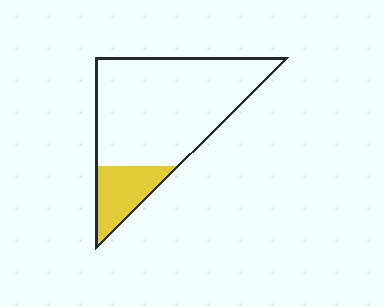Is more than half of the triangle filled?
No.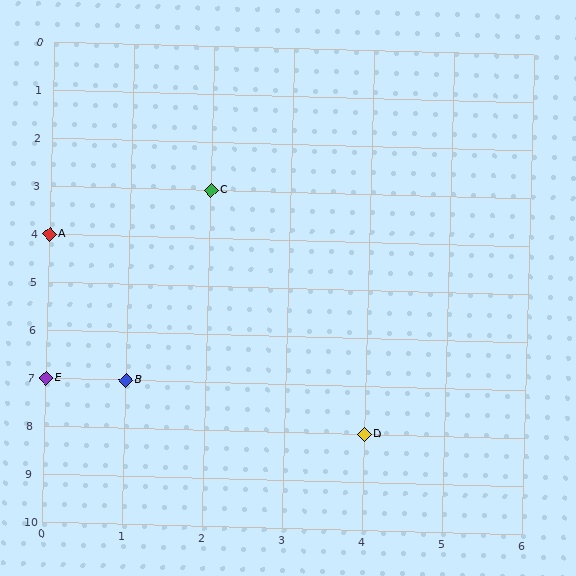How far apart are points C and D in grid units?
Points C and D are 2 columns and 5 rows apart (about 5.4 grid units diagonally).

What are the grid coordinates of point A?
Point A is at grid coordinates (0, 4).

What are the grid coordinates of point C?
Point C is at grid coordinates (2, 3).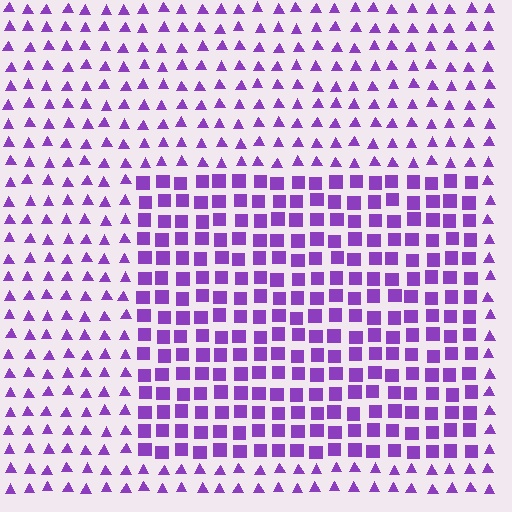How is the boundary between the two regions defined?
The boundary is defined by a change in element shape: squares inside vs. triangles outside. All elements share the same color and spacing.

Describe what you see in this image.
The image is filled with small purple elements arranged in a uniform grid. A rectangle-shaped region contains squares, while the surrounding area contains triangles. The boundary is defined purely by the change in element shape.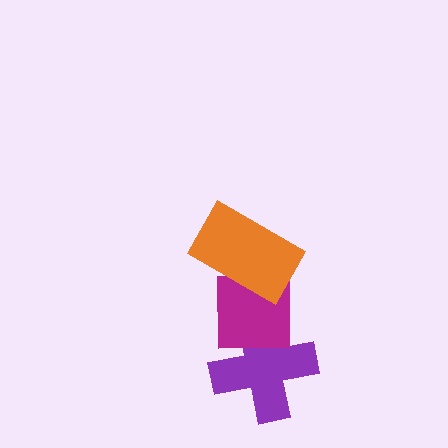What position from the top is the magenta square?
The magenta square is 2nd from the top.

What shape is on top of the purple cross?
The magenta square is on top of the purple cross.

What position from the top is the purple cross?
The purple cross is 3rd from the top.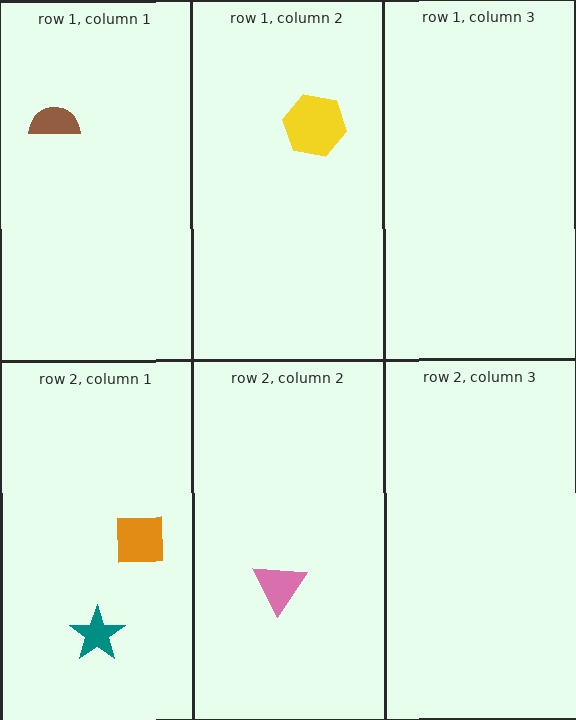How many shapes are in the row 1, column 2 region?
1.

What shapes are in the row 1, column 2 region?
The yellow hexagon.